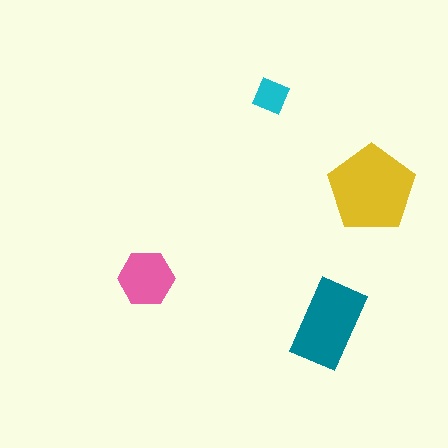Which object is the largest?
The yellow pentagon.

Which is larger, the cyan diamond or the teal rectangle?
The teal rectangle.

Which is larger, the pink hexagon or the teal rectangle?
The teal rectangle.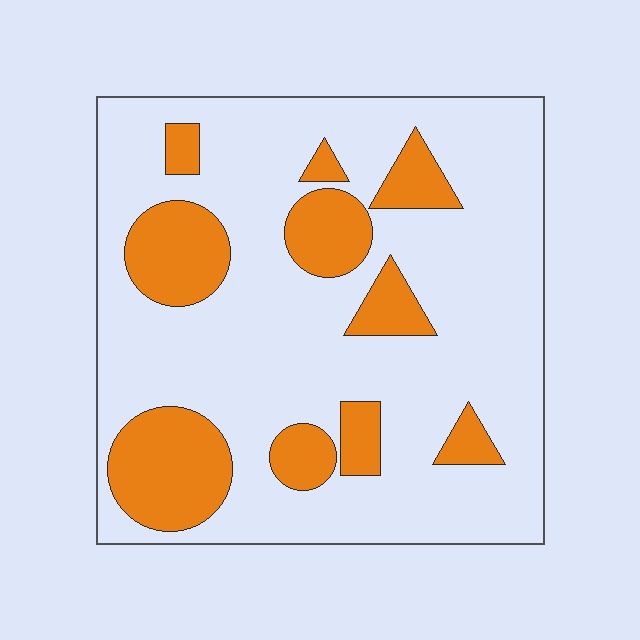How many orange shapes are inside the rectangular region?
10.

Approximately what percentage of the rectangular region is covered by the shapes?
Approximately 25%.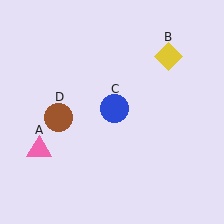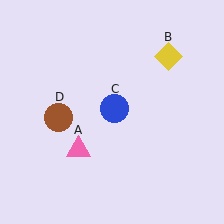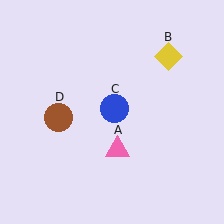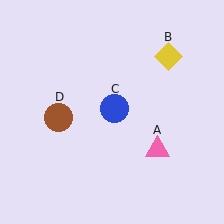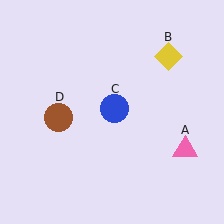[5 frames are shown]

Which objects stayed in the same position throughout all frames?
Yellow diamond (object B) and blue circle (object C) and brown circle (object D) remained stationary.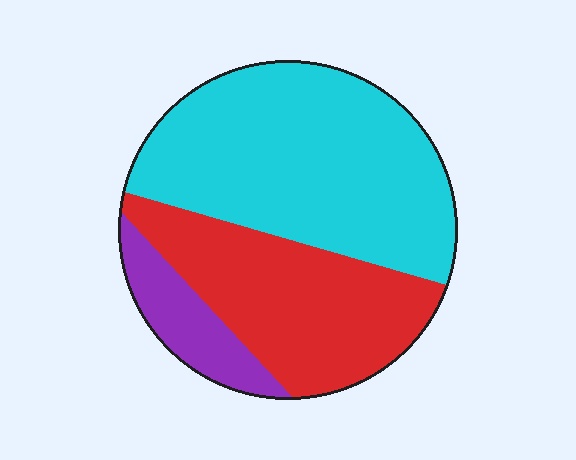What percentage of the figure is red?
Red takes up between a third and a half of the figure.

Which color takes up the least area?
Purple, at roughly 10%.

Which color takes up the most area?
Cyan, at roughly 55%.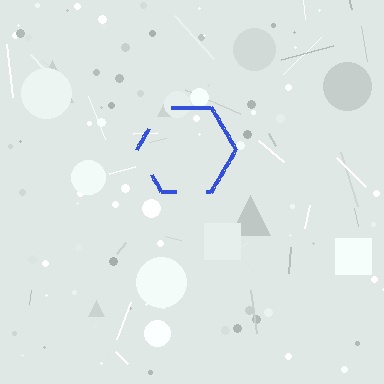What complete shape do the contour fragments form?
The contour fragments form a hexagon.